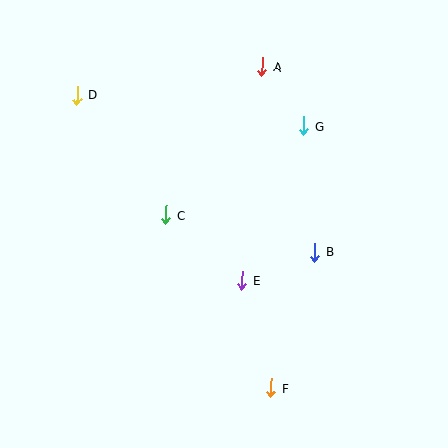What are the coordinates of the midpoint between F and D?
The midpoint between F and D is at (174, 241).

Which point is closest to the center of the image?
Point C at (166, 215) is closest to the center.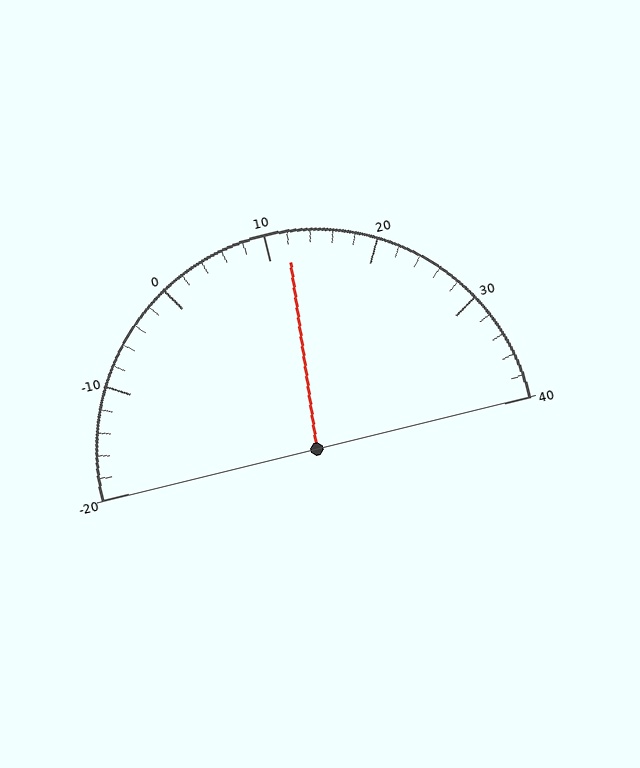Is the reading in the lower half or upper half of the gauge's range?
The reading is in the upper half of the range (-20 to 40).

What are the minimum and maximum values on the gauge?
The gauge ranges from -20 to 40.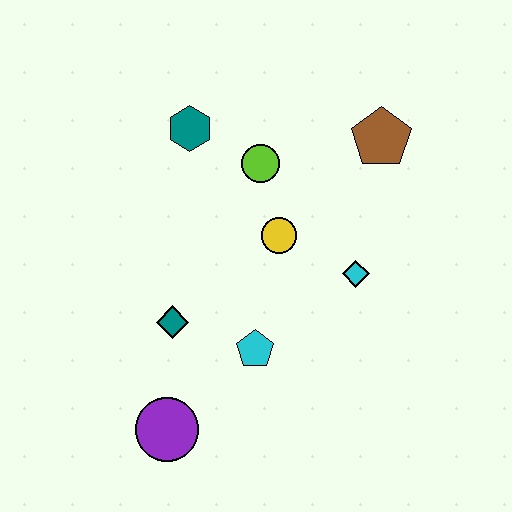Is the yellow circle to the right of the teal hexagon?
Yes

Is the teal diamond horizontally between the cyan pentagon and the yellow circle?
No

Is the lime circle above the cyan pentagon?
Yes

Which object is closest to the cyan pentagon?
The teal diamond is closest to the cyan pentagon.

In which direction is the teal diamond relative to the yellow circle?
The teal diamond is to the left of the yellow circle.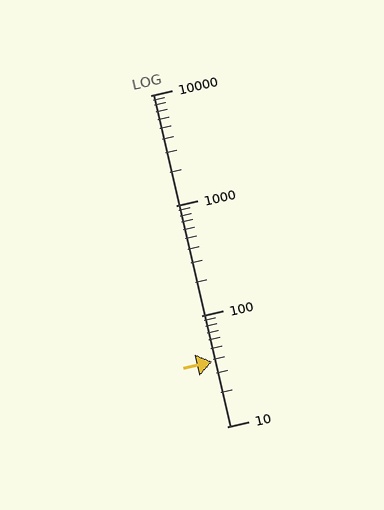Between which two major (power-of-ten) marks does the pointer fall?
The pointer is between 10 and 100.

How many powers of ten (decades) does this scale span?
The scale spans 3 decades, from 10 to 10000.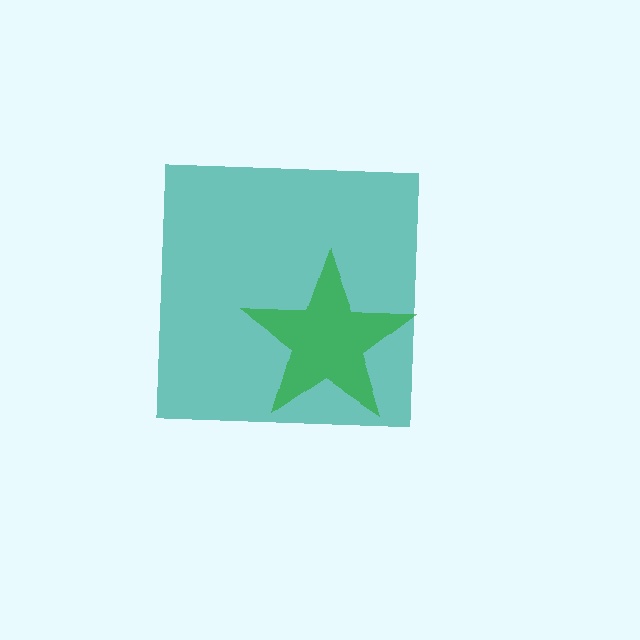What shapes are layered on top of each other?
The layered shapes are: a teal square, a green star.